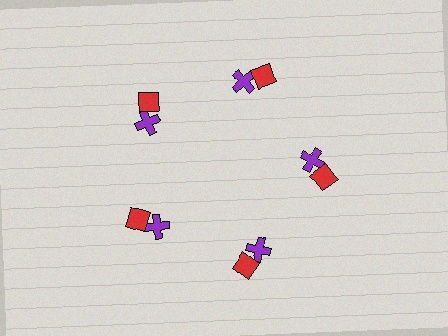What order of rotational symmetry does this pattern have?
This pattern has 5-fold rotational symmetry.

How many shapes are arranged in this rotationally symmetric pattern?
There are 10 shapes, arranged in 5 groups of 2.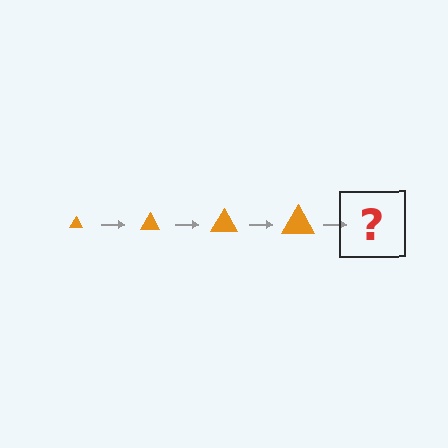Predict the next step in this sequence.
The next step is an orange triangle, larger than the previous one.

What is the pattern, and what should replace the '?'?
The pattern is that the triangle gets progressively larger each step. The '?' should be an orange triangle, larger than the previous one.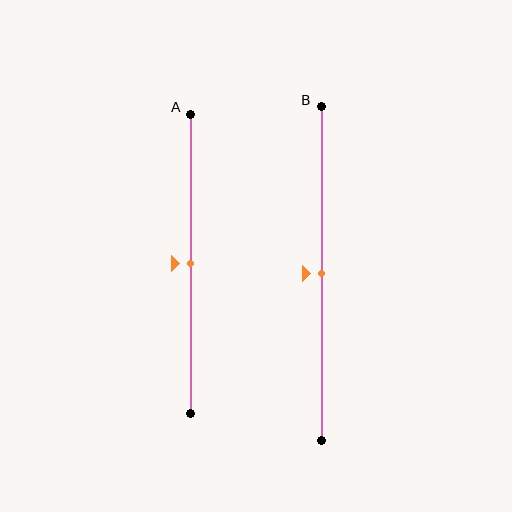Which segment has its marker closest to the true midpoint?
Segment A has its marker closest to the true midpoint.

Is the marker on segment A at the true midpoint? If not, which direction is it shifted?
Yes, the marker on segment A is at the true midpoint.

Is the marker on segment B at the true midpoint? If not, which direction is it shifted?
Yes, the marker on segment B is at the true midpoint.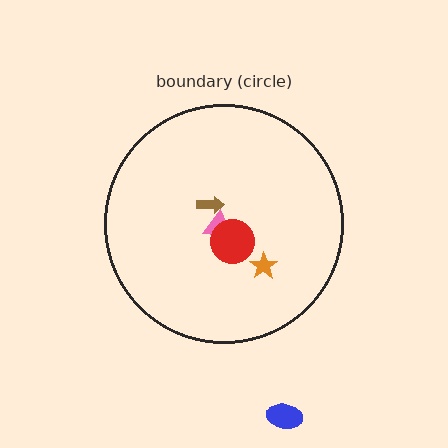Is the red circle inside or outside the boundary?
Inside.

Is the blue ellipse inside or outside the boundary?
Outside.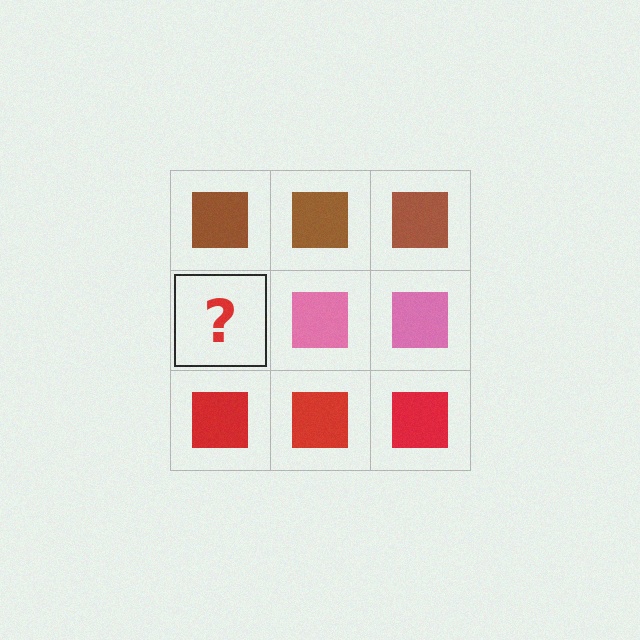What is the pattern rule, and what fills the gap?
The rule is that each row has a consistent color. The gap should be filled with a pink square.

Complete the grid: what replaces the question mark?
The question mark should be replaced with a pink square.